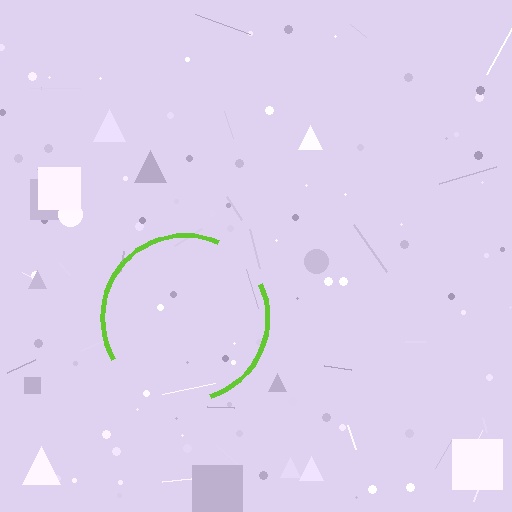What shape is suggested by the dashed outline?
The dashed outline suggests a circle.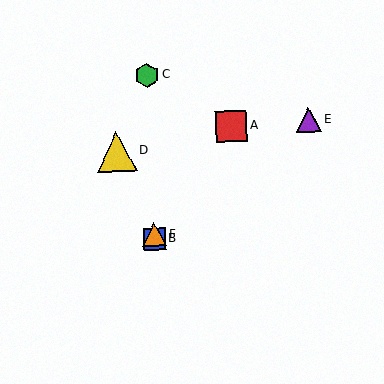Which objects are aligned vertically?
Objects B, C, F are aligned vertically.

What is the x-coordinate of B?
Object B is at x≈154.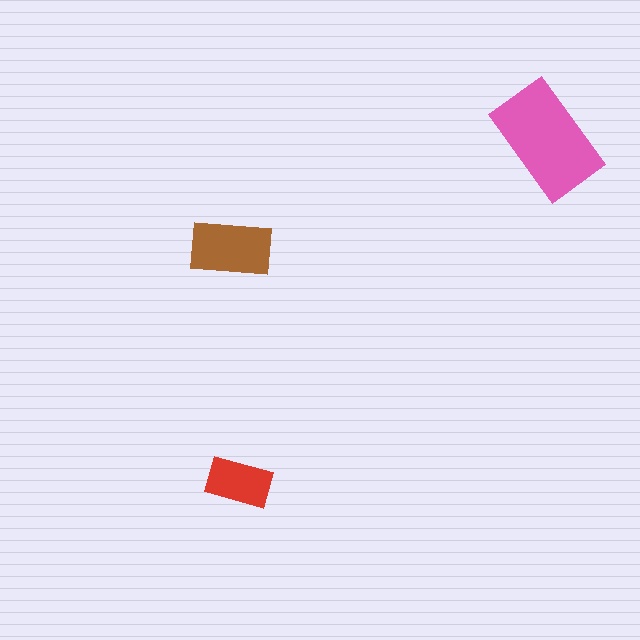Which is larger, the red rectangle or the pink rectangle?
The pink one.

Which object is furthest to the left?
The brown rectangle is leftmost.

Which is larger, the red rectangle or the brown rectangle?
The brown one.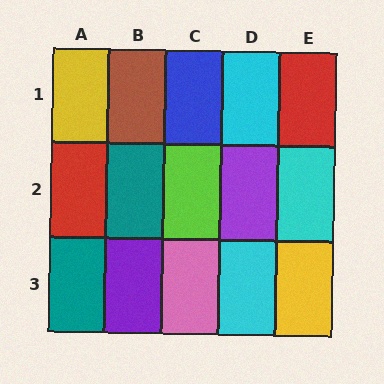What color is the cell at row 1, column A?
Yellow.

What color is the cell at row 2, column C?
Lime.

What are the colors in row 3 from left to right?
Teal, purple, pink, cyan, yellow.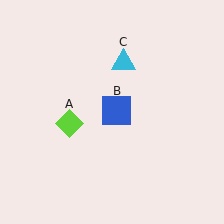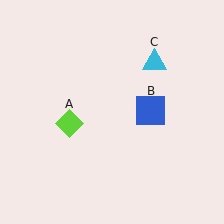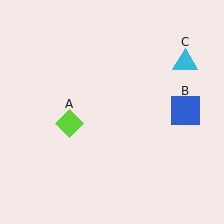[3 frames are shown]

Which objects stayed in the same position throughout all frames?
Lime diamond (object A) remained stationary.